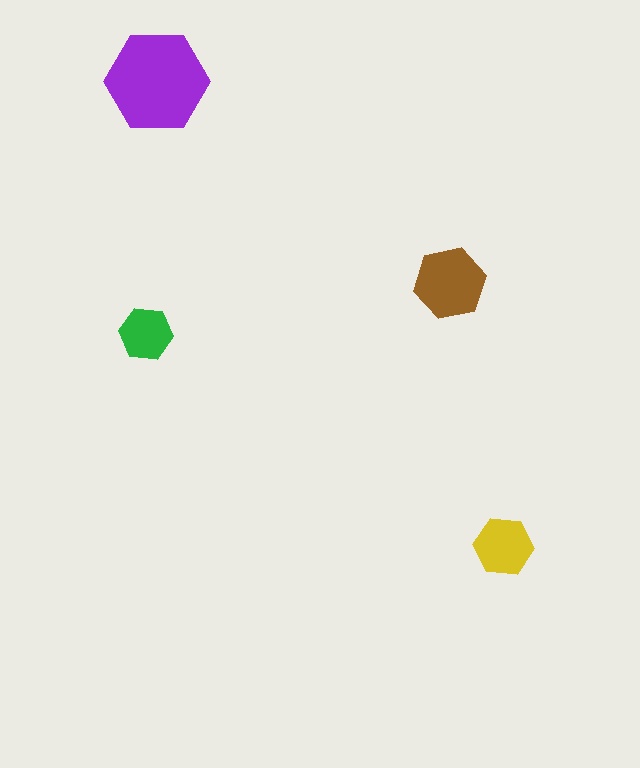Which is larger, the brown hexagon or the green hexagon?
The brown one.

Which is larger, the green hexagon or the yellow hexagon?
The yellow one.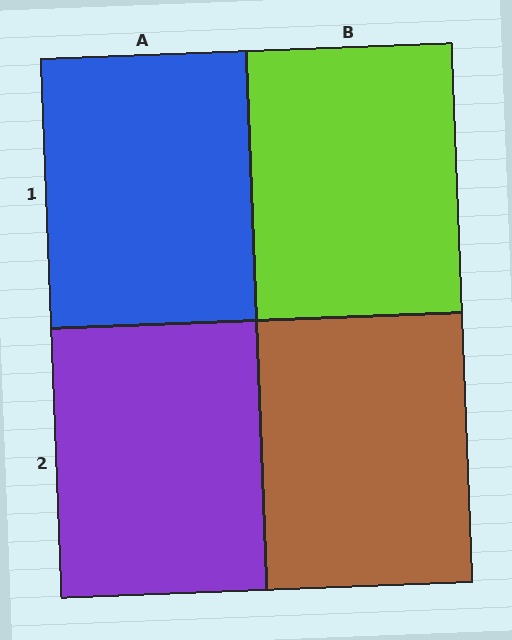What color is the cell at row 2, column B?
Brown.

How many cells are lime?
1 cell is lime.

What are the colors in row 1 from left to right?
Blue, lime.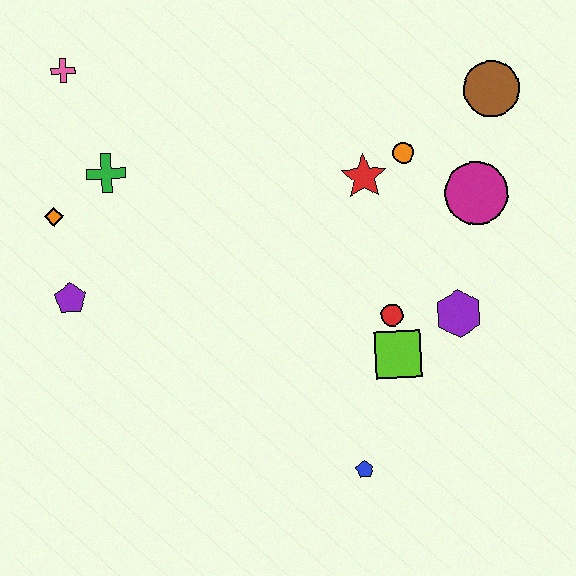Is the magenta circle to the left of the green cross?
No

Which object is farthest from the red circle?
The pink cross is farthest from the red circle.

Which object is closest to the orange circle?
The red star is closest to the orange circle.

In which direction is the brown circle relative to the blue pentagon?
The brown circle is above the blue pentagon.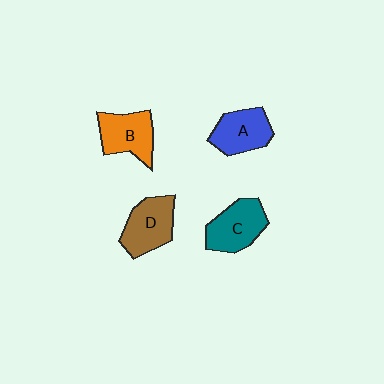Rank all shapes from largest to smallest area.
From largest to smallest: C (teal), D (brown), B (orange), A (blue).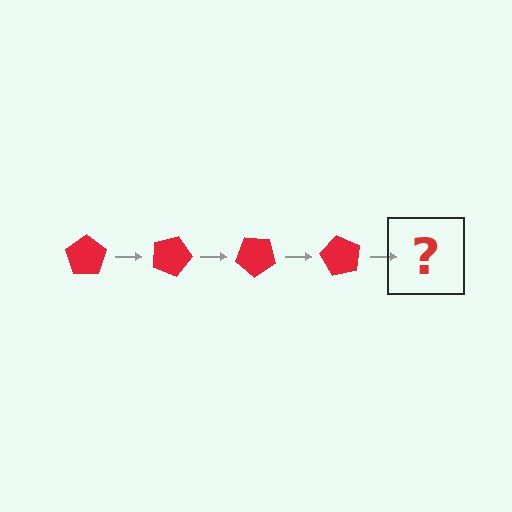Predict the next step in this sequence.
The next step is a red pentagon rotated 80 degrees.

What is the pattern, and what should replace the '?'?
The pattern is that the pentagon rotates 20 degrees each step. The '?' should be a red pentagon rotated 80 degrees.